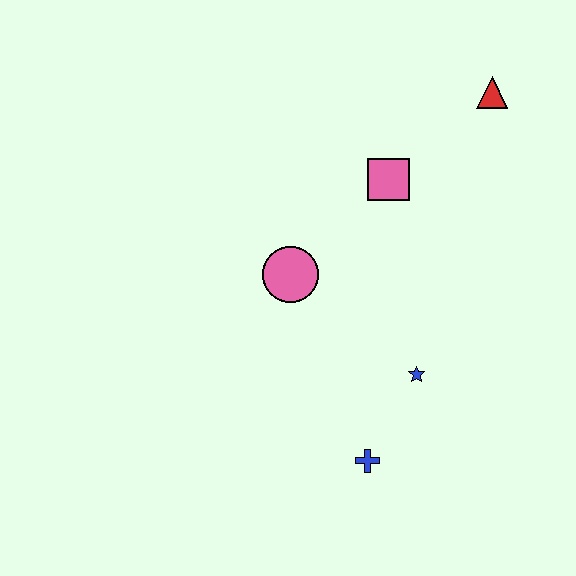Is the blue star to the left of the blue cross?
No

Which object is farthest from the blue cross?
The red triangle is farthest from the blue cross.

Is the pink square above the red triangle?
No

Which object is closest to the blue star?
The blue cross is closest to the blue star.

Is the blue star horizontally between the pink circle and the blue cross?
No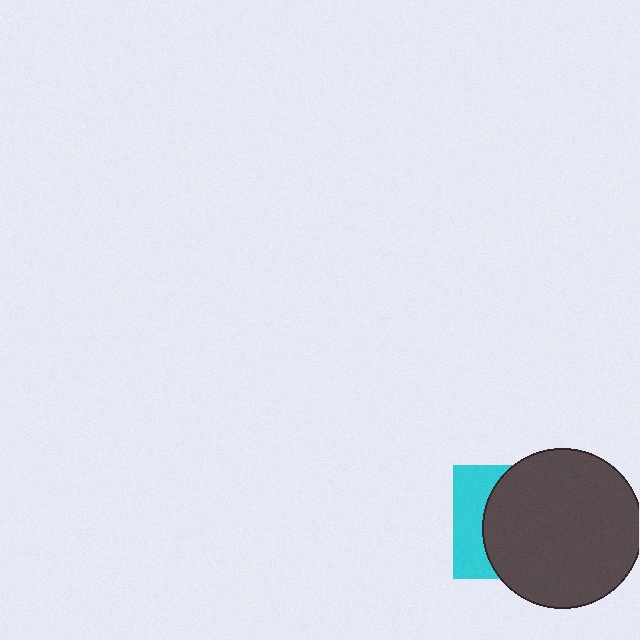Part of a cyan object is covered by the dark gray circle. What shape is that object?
It is a square.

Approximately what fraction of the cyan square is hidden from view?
Roughly 67% of the cyan square is hidden behind the dark gray circle.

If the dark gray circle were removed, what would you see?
You would see the complete cyan square.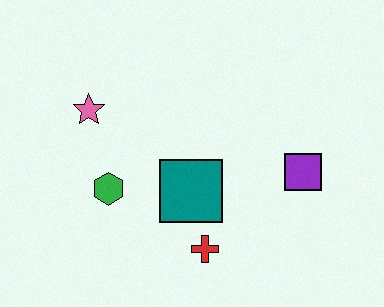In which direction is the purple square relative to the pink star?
The purple square is to the right of the pink star.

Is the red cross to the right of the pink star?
Yes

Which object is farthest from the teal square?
The pink star is farthest from the teal square.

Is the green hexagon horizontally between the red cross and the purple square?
No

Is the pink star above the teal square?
Yes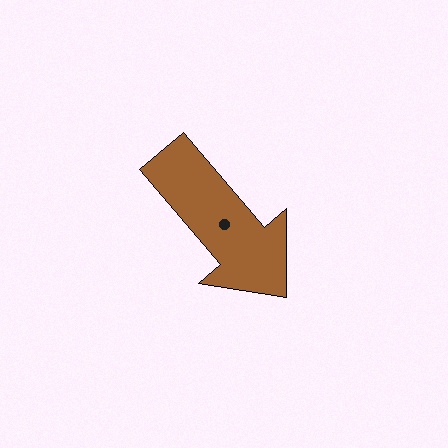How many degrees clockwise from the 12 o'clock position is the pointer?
Approximately 139 degrees.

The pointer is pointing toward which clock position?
Roughly 5 o'clock.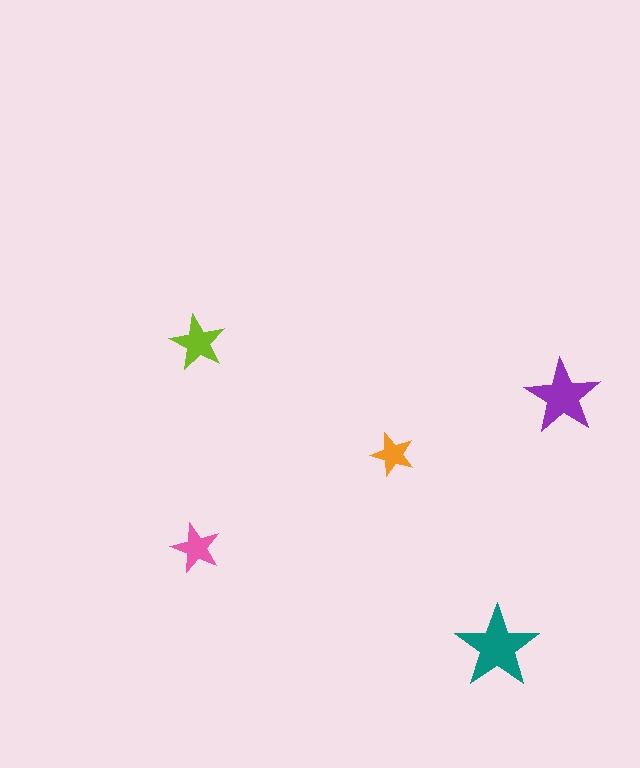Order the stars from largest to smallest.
the teal one, the purple one, the lime one, the pink one, the orange one.